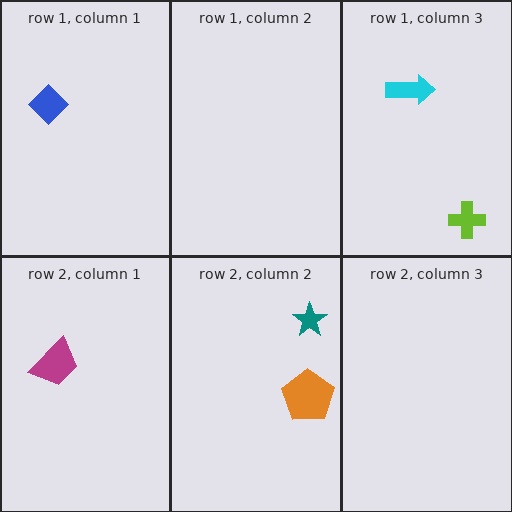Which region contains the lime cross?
The row 1, column 3 region.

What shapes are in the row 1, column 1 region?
The blue diamond.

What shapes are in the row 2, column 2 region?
The orange pentagon, the teal star.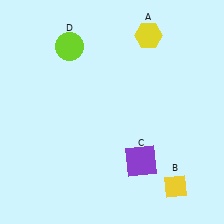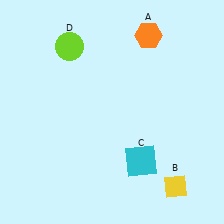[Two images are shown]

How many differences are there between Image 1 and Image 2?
There are 2 differences between the two images.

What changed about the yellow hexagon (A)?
In Image 1, A is yellow. In Image 2, it changed to orange.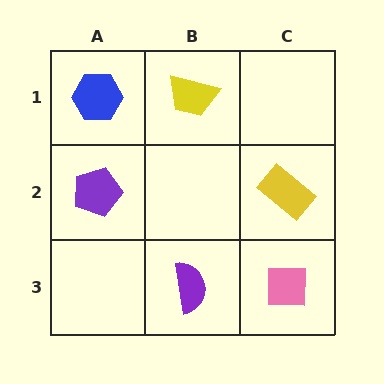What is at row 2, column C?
A yellow rectangle.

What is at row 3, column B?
A purple semicircle.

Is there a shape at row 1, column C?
No, that cell is empty.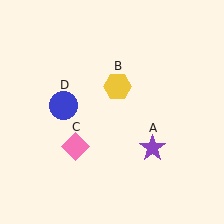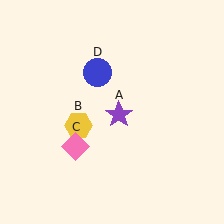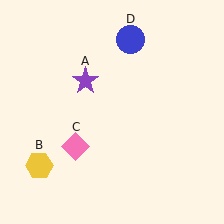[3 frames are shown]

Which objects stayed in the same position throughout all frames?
Pink diamond (object C) remained stationary.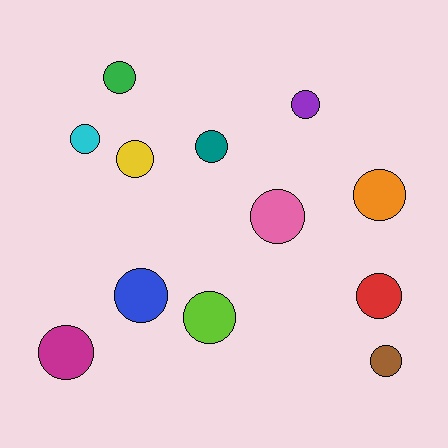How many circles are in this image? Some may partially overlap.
There are 12 circles.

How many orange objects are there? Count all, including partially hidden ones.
There is 1 orange object.